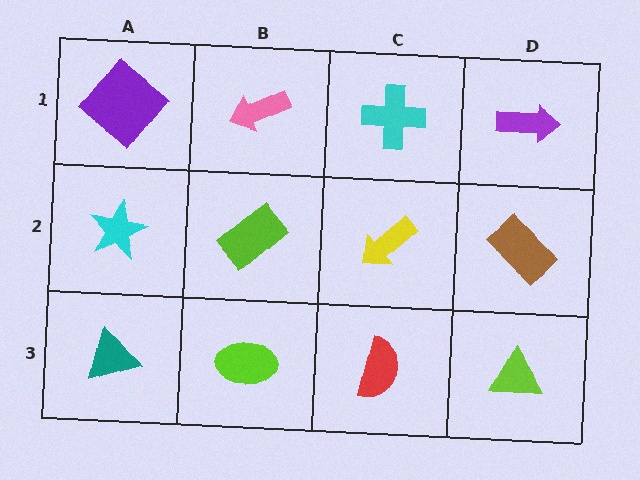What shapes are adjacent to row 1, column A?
A cyan star (row 2, column A), a pink arrow (row 1, column B).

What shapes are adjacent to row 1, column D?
A brown rectangle (row 2, column D), a cyan cross (row 1, column C).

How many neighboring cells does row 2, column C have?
4.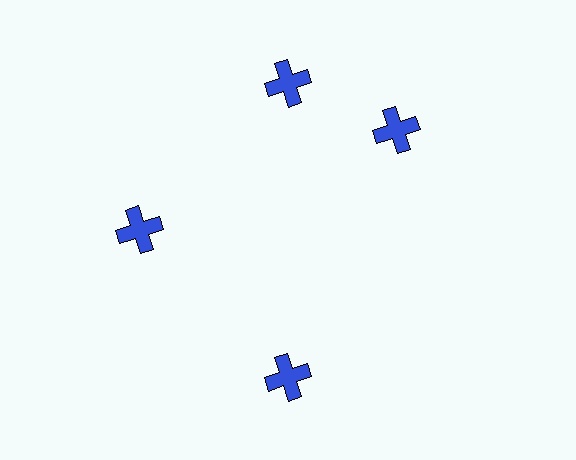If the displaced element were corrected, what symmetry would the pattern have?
It would have 4-fold rotational symmetry — the pattern would map onto itself every 90 degrees.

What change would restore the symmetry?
The symmetry would be restored by rotating it back into even spacing with its neighbors so that all 4 crosses sit at equal angles and equal distance from the center.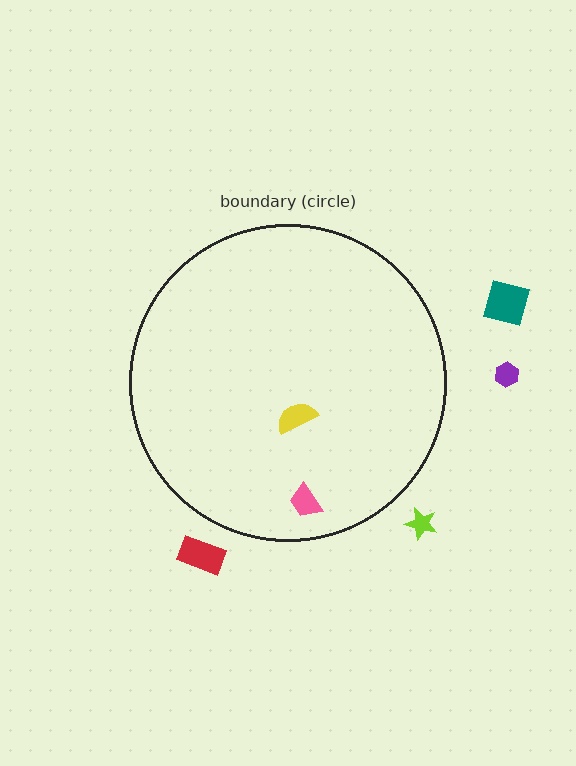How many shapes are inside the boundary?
2 inside, 4 outside.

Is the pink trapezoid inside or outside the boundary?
Inside.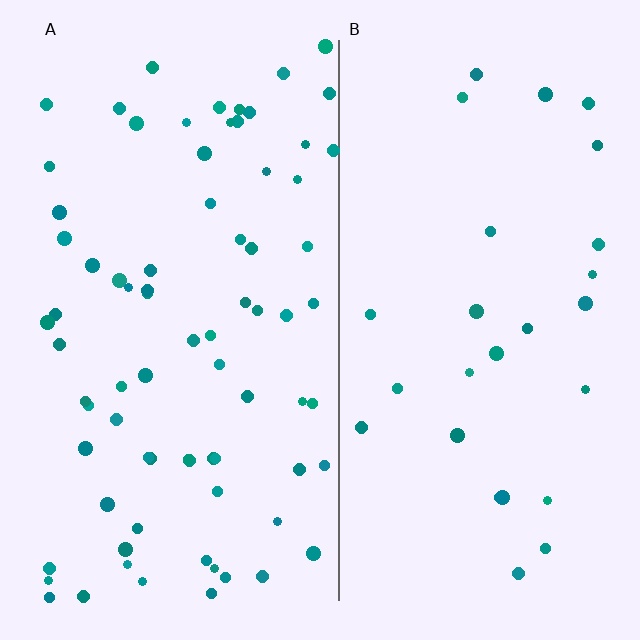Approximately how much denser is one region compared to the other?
Approximately 2.8× — region A over region B.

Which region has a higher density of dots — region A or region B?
A (the left).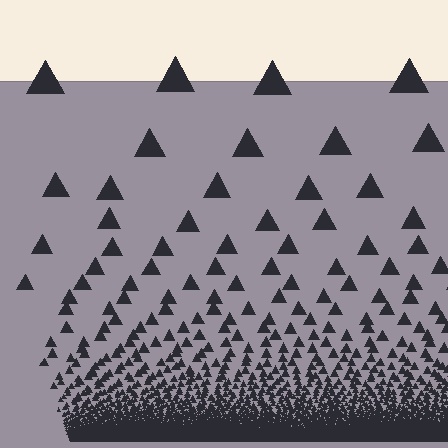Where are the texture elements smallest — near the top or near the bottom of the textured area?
Near the bottom.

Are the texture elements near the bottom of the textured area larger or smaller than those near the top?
Smaller. The gradient is inverted — elements near the bottom are smaller and denser.